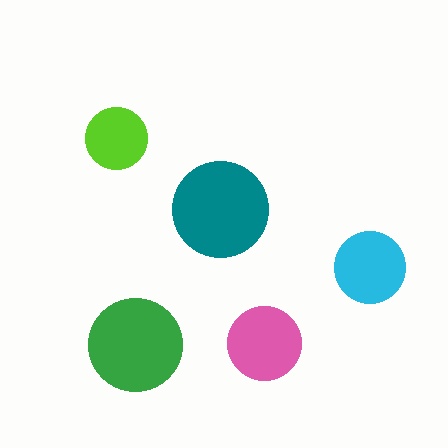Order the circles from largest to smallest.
the teal one, the green one, the pink one, the cyan one, the lime one.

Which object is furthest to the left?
The lime circle is leftmost.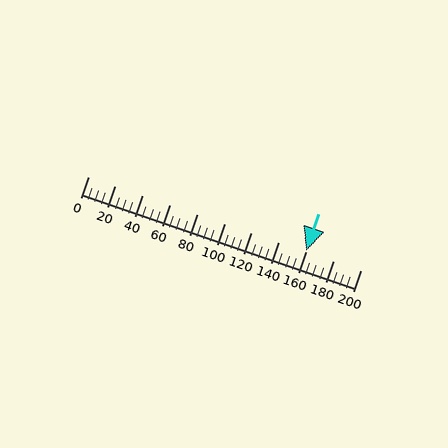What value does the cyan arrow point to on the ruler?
The cyan arrow points to approximately 160.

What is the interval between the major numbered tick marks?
The major tick marks are spaced 20 units apart.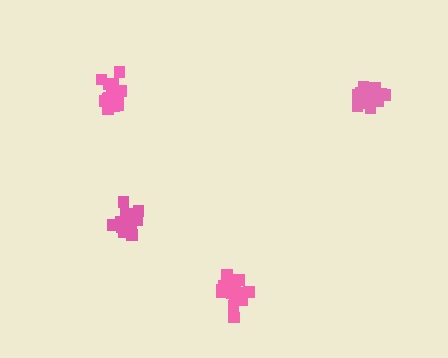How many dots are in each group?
Group 1: 17 dots, Group 2: 21 dots, Group 3: 15 dots, Group 4: 20 dots (73 total).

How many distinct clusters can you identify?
There are 4 distinct clusters.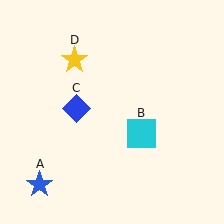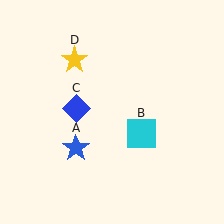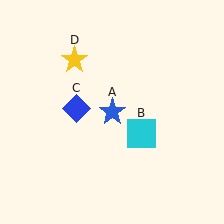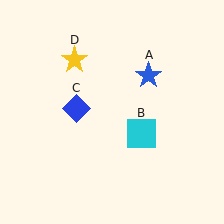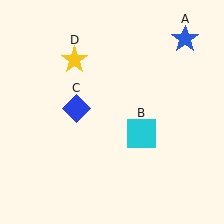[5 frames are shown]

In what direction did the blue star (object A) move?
The blue star (object A) moved up and to the right.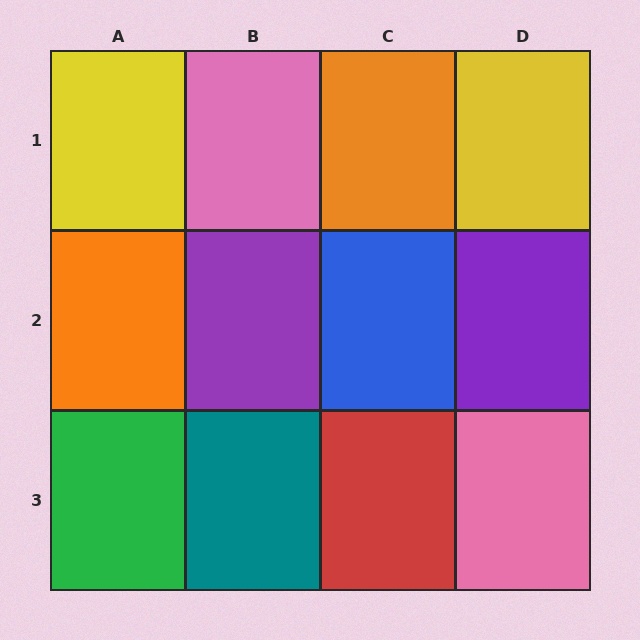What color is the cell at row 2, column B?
Purple.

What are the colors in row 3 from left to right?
Green, teal, red, pink.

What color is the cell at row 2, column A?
Orange.